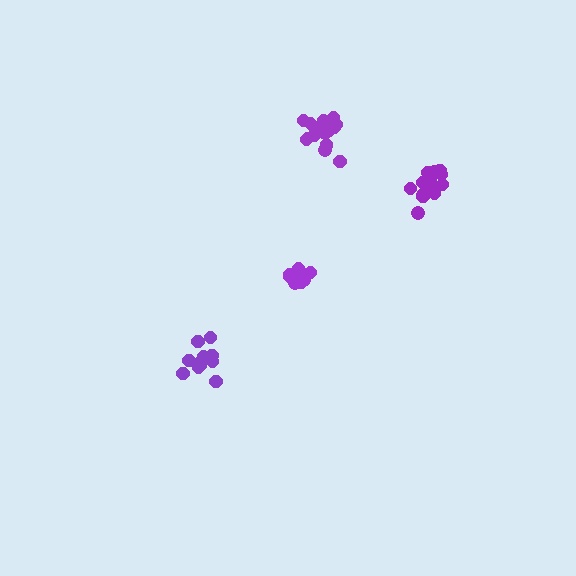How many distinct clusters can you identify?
There are 4 distinct clusters.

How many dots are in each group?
Group 1: 10 dots, Group 2: 15 dots, Group 3: 11 dots, Group 4: 15 dots (51 total).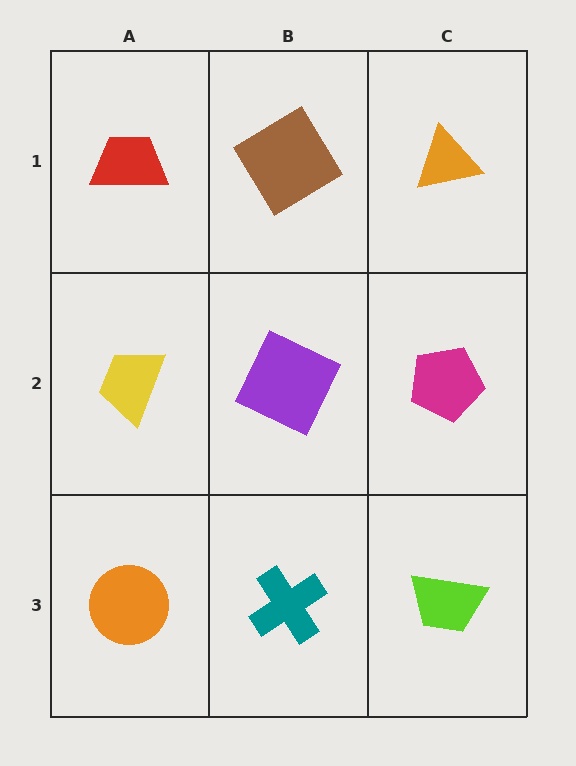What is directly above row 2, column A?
A red trapezoid.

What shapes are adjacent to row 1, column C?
A magenta pentagon (row 2, column C), a brown diamond (row 1, column B).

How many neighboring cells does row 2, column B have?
4.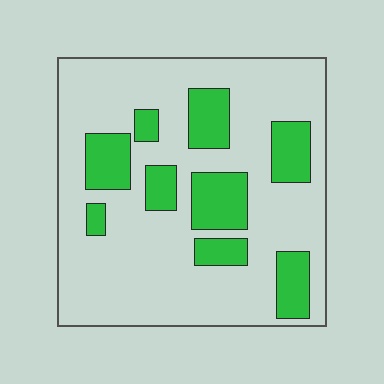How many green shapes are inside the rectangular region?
9.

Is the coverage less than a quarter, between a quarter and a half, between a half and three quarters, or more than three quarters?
Less than a quarter.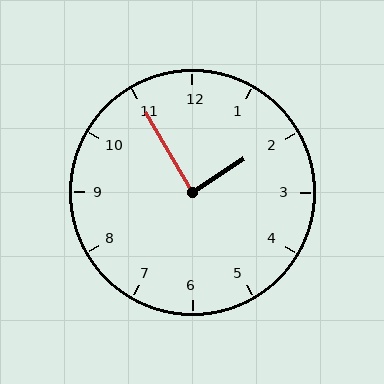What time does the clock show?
1:55.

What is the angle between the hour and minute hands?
Approximately 88 degrees.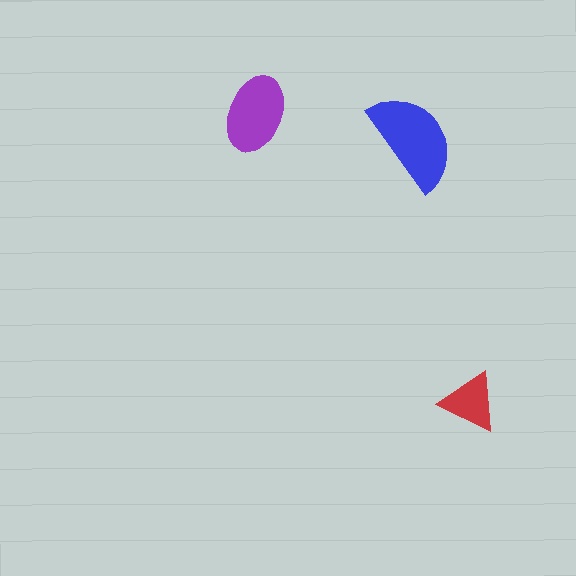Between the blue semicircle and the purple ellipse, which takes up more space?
The blue semicircle.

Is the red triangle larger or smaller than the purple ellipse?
Smaller.